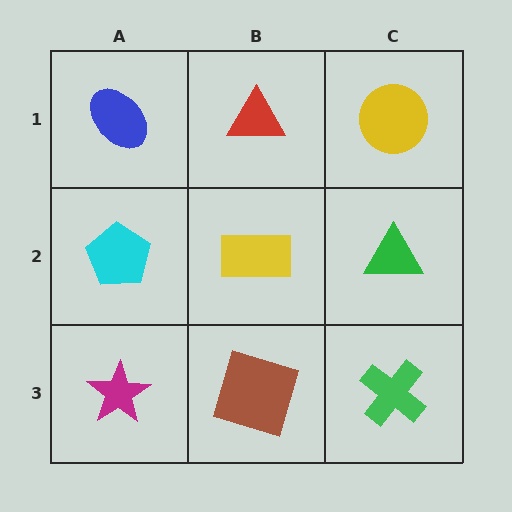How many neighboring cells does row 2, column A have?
3.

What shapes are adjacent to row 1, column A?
A cyan pentagon (row 2, column A), a red triangle (row 1, column B).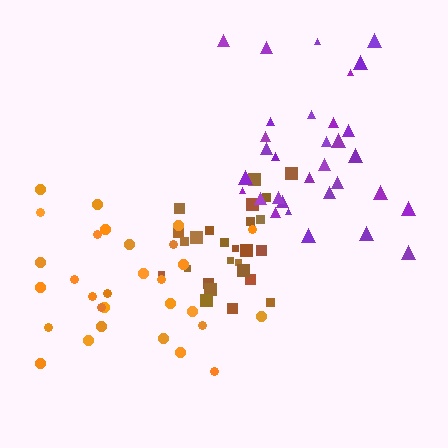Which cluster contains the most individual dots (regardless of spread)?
Purple (33).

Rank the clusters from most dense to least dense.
brown, purple, orange.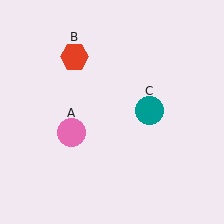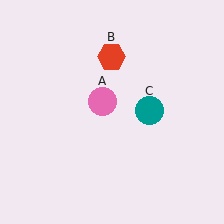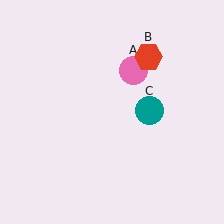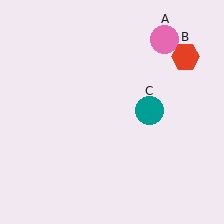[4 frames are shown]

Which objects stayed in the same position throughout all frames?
Teal circle (object C) remained stationary.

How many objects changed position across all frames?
2 objects changed position: pink circle (object A), red hexagon (object B).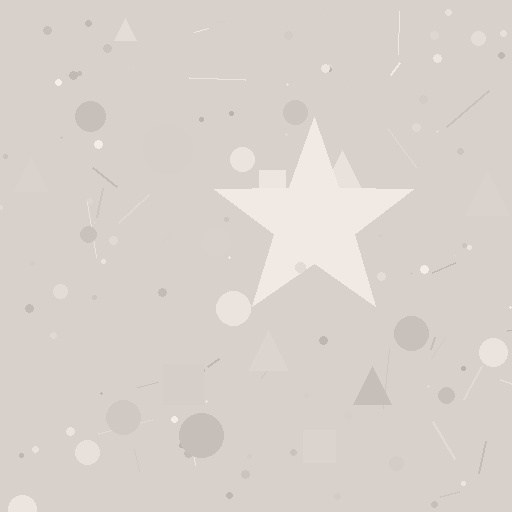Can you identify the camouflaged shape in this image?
The camouflaged shape is a star.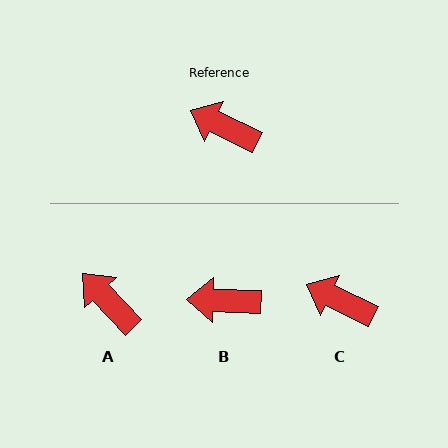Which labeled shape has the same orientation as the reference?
C.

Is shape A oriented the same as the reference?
No, it is off by about 21 degrees.